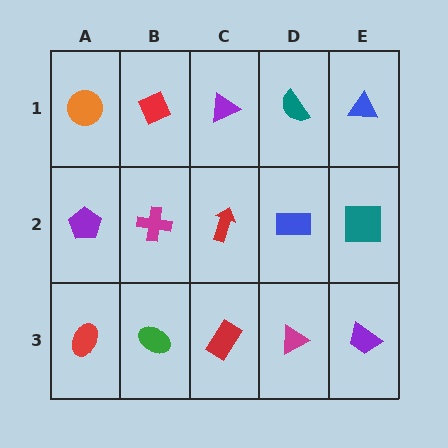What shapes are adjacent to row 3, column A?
A purple pentagon (row 2, column A), a green ellipse (row 3, column B).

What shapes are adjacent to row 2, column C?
A purple triangle (row 1, column C), a red rectangle (row 3, column C), a magenta cross (row 2, column B), a blue rectangle (row 2, column D).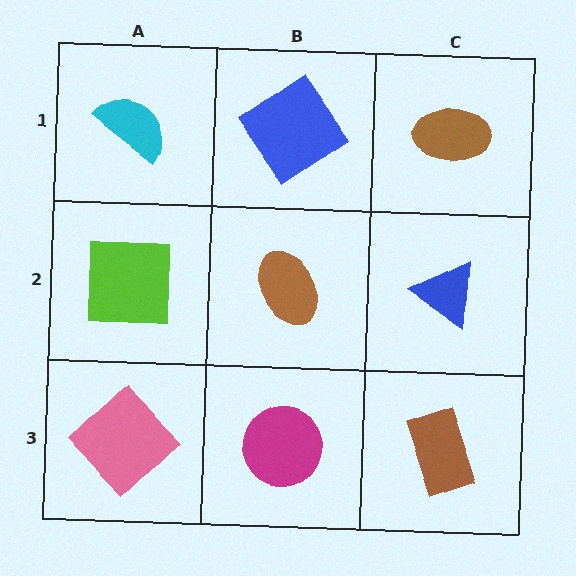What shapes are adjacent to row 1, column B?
A brown ellipse (row 2, column B), a cyan semicircle (row 1, column A), a brown ellipse (row 1, column C).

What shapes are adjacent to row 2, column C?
A brown ellipse (row 1, column C), a brown rectangle (row 3, column C), a brown ellipse (row 2, column B).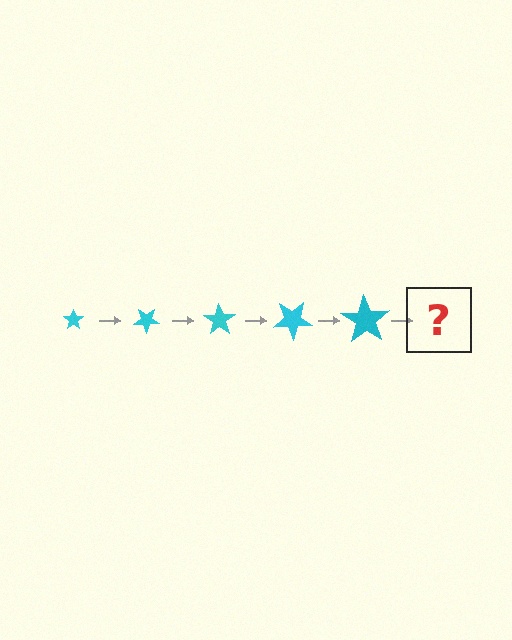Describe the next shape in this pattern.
It should be a star, larger than the previous one and rotated 175 degrees from the start.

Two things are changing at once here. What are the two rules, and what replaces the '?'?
The two rules are that the star grows larger each step and it rotates 35 degrees each step. The '?' should be a star, larger than the previous one and rotated 175 degrees from the start.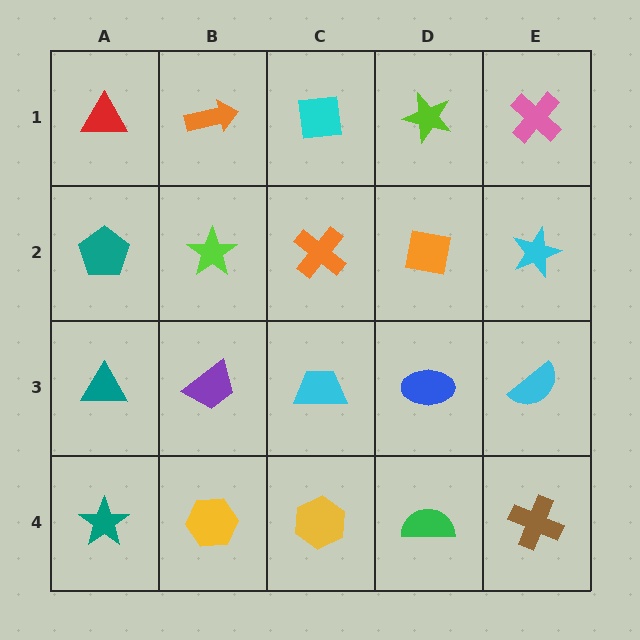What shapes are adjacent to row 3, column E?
A cyan star (row 2, column E), a brown cross (row 4, column E), a blue ellipse (row 3, column D).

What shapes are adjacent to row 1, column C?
An orange cross (row 2, column C), an orange arrow (row 1, column B), a lime star (row 1, column D).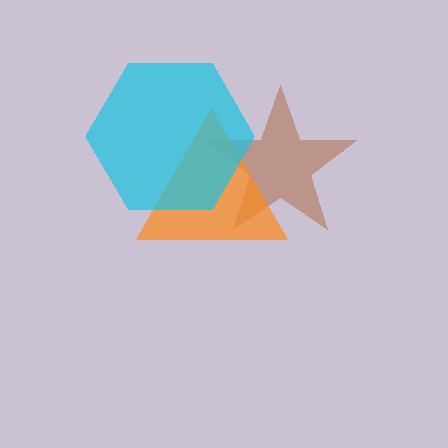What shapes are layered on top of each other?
The layered shapes are: a brown star, an orange triangle, a cyan hexagon.